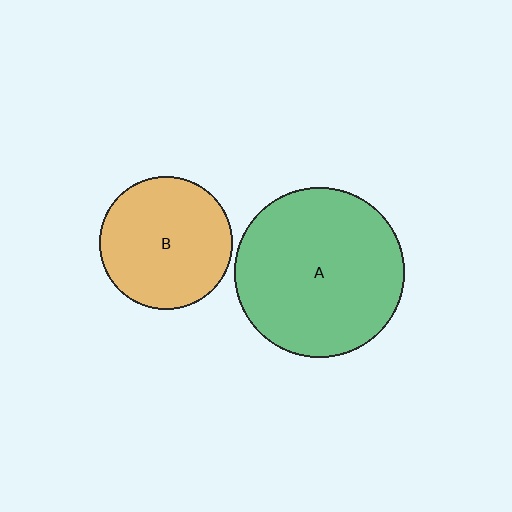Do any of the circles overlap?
No, none of the circles overlap.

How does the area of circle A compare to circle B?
Approximately 1.6 times.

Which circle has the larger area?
Circle A (green).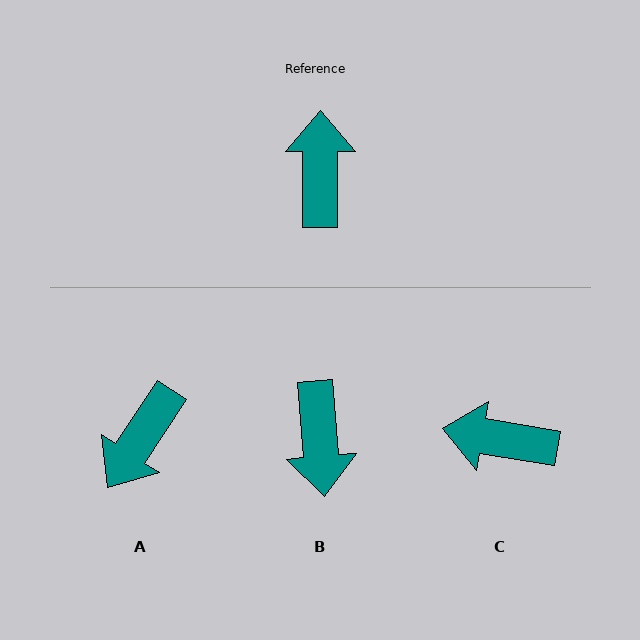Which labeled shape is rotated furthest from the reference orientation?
B, about 175 degrees away.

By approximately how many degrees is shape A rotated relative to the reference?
Approximately 147 degrees counter-clockwise.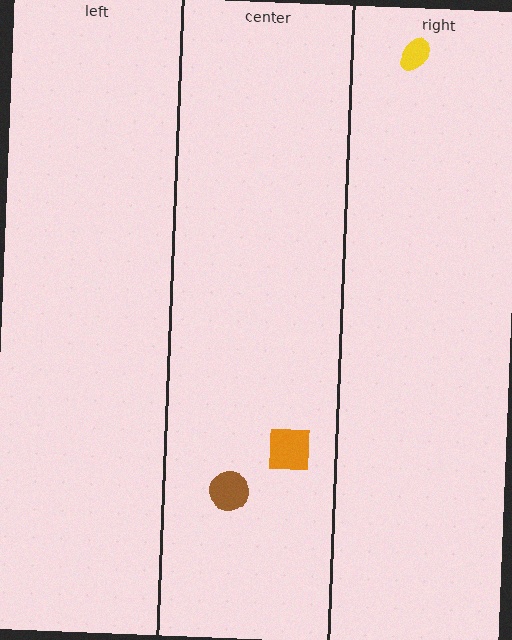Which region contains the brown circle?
The center region.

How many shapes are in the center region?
2.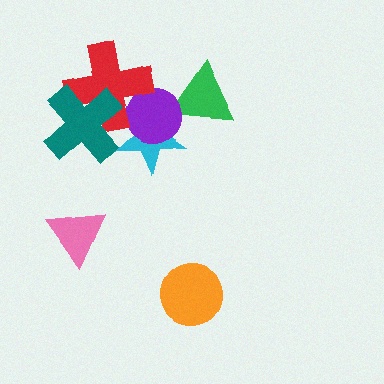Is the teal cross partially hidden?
No, no other shape covers it.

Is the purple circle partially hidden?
Yes, it is partially covered by another shape.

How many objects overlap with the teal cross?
2 objects overlap with the teal cross.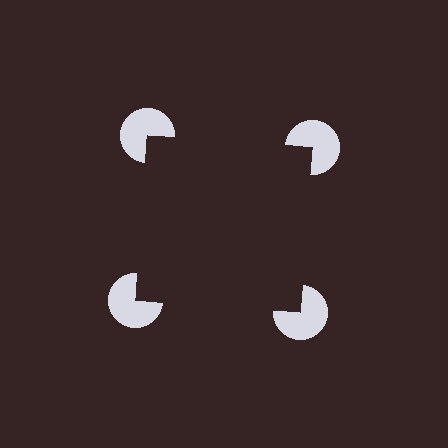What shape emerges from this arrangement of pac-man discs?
An illusory square — its edges are inferred from the aligned wedge cuts in the pac-man discs, not physically drawn.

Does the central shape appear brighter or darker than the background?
It typically appears slightly darker than the background, even though no actual brightness change is drawn.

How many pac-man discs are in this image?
There are 4 — one at each vertex of the illusory square.